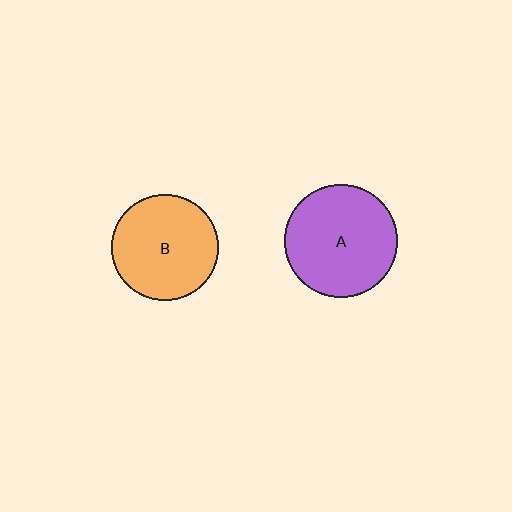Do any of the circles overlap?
No, none of the circles overlap.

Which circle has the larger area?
Circle A (purple).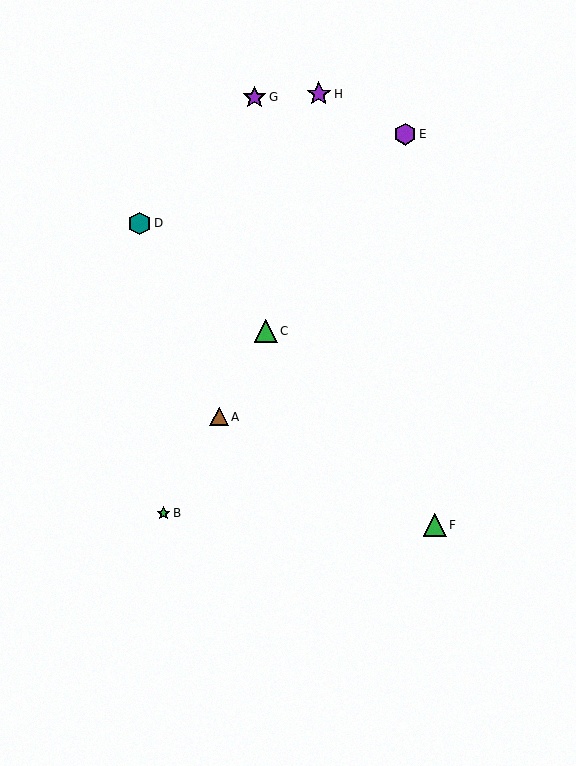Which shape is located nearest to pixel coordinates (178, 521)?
The green star (labeled B) at (163, 513) is nearest to that location.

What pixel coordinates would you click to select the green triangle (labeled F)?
Click at (435, 525) to select the green triangle F.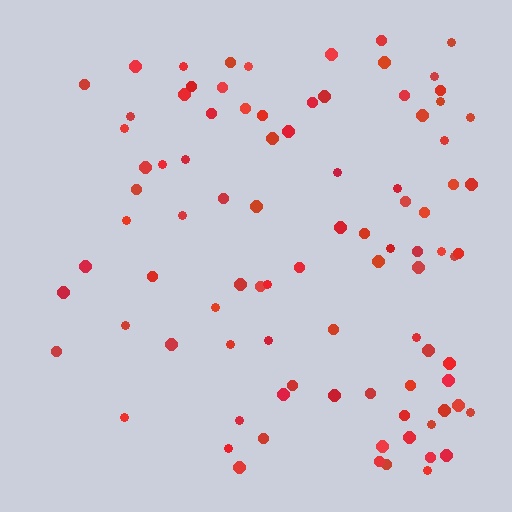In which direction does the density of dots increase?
From left to right, with the right side densest.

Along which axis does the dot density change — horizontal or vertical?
Horizontal.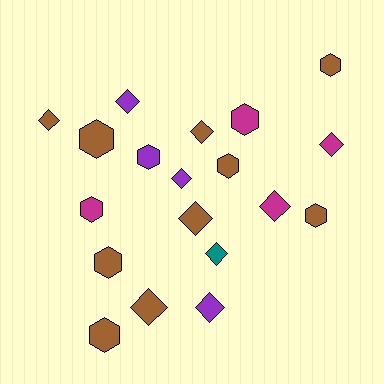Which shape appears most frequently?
Diamond, with 10 objects.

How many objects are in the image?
There are 19 objects.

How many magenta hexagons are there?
There are 2 magenta hexagons.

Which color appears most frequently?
Brown, with 10 objects.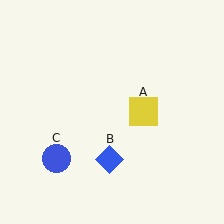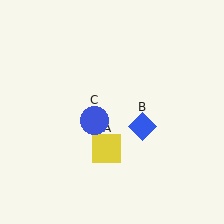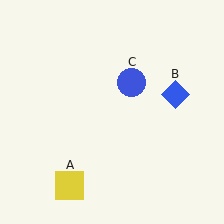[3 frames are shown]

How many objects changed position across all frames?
3 objects changed position: yellow square (object A), blue diamond (object B), blue circle (object C).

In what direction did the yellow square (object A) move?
The yellow square (object A) moved down and to the left.